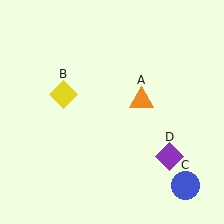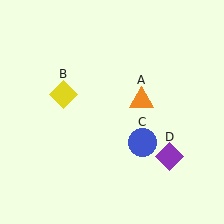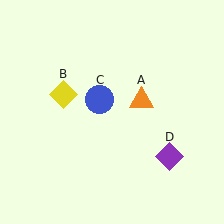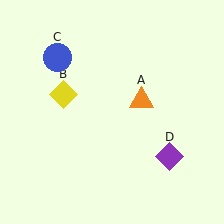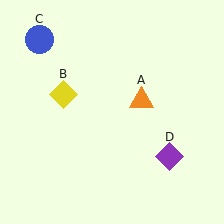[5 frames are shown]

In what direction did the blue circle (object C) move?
The blue circle (object C) moved up and to the left.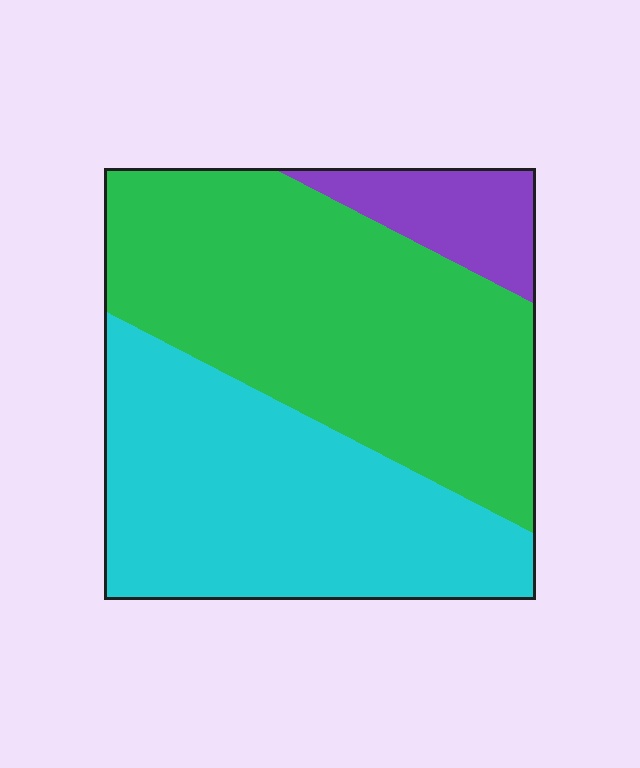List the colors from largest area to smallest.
From largest to smallest: green, cyan, purple.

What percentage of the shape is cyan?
Cyan takes up between a quarter and a half of the shape.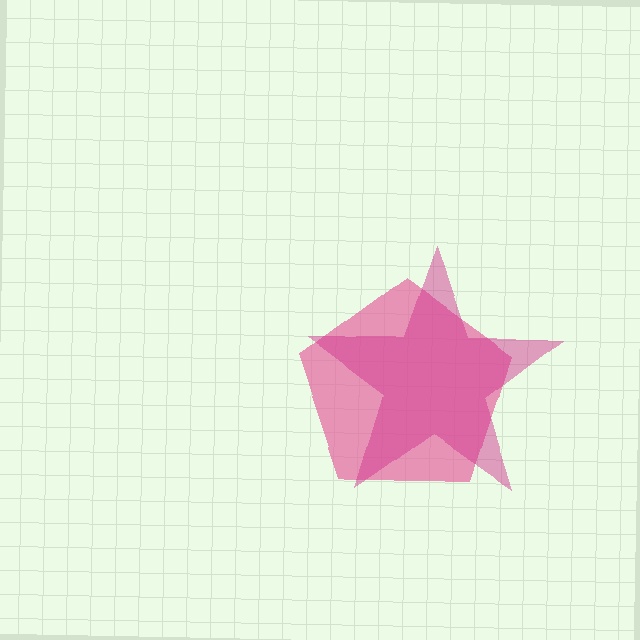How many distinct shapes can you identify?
There are 2 distinct shapes: a pink pentagon, a magenta star.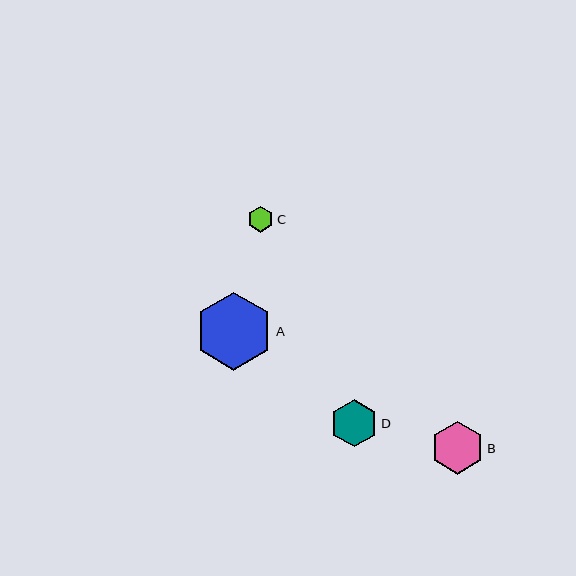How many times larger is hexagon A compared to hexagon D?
Hexagon A is approximately 1.7 times the size of hexagon D.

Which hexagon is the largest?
Hexagon A is the largest with a size of approximately 78 pixels.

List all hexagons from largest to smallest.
From largest to smallest: A, B, D, C.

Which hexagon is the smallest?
Hexagon C is the smallest with a size of approximately 26 pixels.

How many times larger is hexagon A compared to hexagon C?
Hexagon A is approximately 3.1 times the size of hexagon C.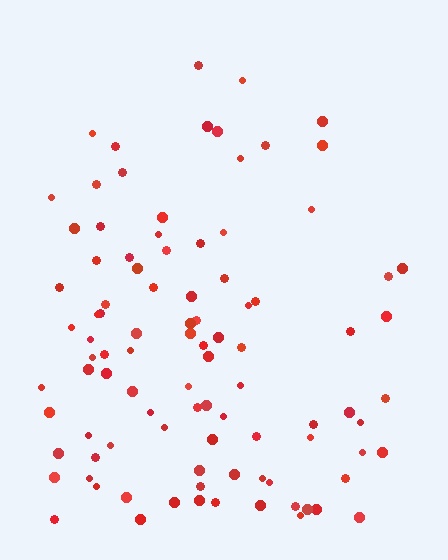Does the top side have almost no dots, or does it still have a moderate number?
Still a moderate number, just noticeably fewer than the bottom.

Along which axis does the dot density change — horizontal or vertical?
Vertical.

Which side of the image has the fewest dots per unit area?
The top.